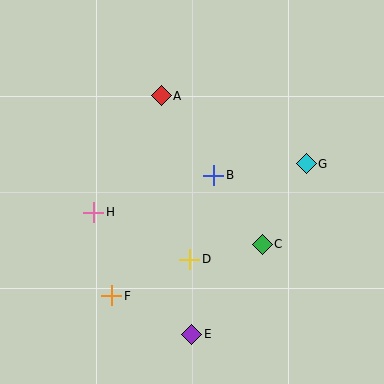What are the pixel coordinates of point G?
Point G is at (306, 164).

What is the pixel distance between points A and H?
The distance between A and H is 134 pixels.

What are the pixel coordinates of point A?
Point A is at (161, 96).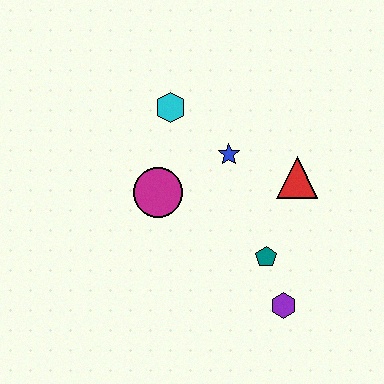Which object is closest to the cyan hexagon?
The blue star is closest to the cyan hexagon.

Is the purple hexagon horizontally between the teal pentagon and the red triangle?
Yes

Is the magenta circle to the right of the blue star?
No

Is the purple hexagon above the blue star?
No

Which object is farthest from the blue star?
The purple hexagon is farthest from the blue star.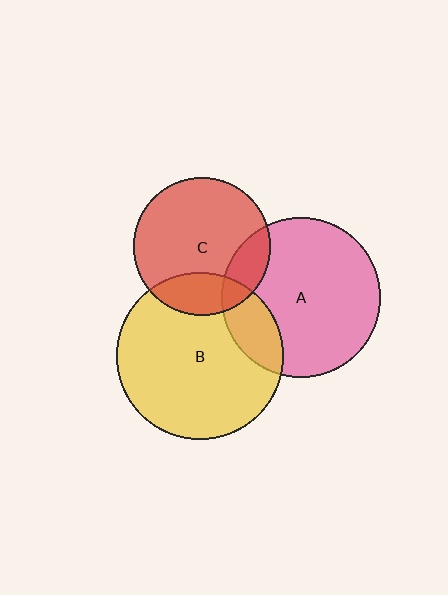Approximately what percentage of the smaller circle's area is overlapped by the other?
Approximately 20%.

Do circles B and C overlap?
Yes.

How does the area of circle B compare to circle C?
Approximately 1.5 times.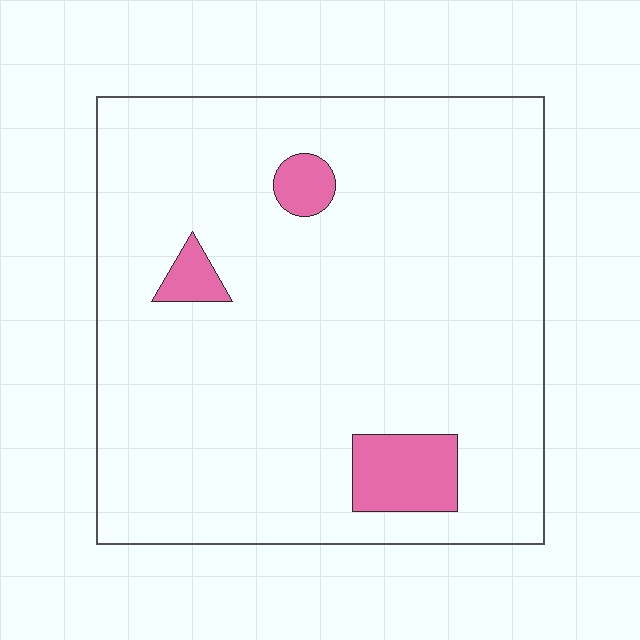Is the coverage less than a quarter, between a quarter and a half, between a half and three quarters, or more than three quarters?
Less than a quarter.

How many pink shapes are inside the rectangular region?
3.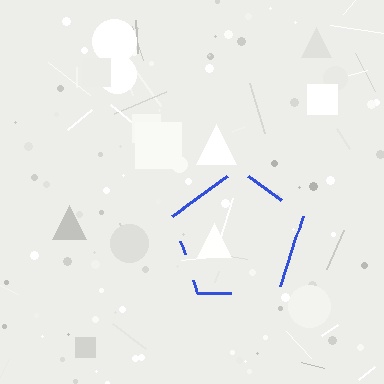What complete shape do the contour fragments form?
The contour fragments form a pentagon.